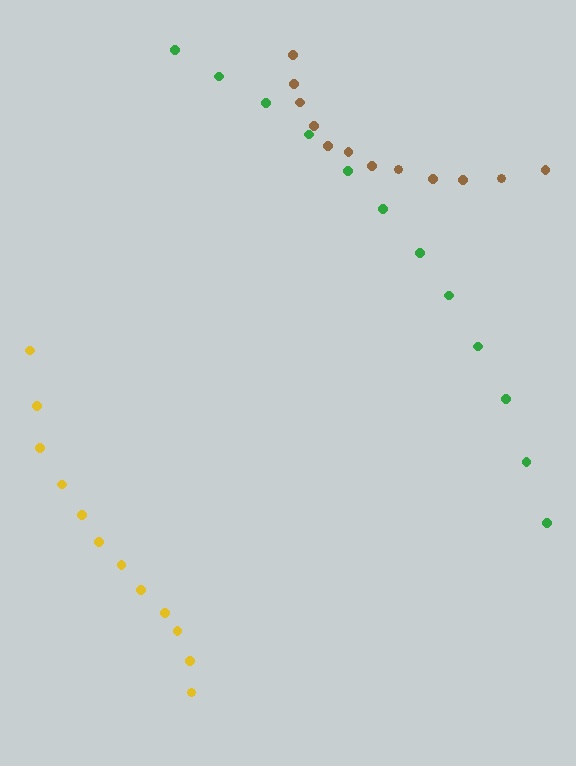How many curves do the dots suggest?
There are 3 distinct paths.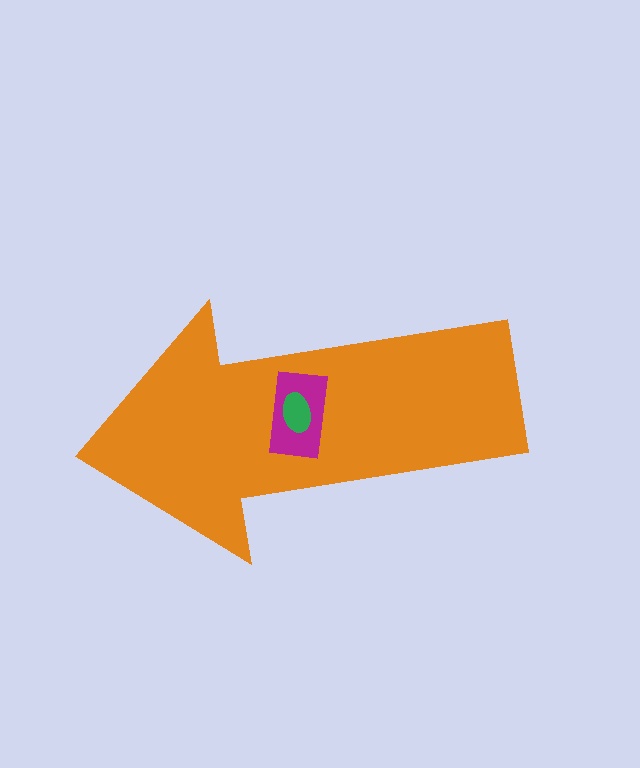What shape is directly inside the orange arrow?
The magenta rectangle.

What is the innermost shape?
The green ellipse.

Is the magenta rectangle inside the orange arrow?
Yes.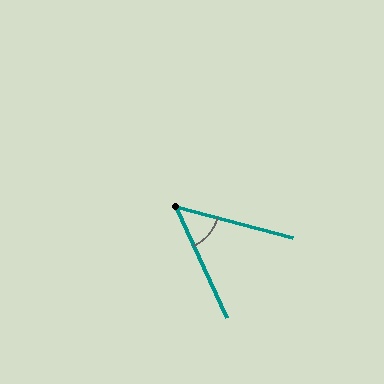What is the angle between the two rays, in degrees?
Approximately 51 degrees.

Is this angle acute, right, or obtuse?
It is acute.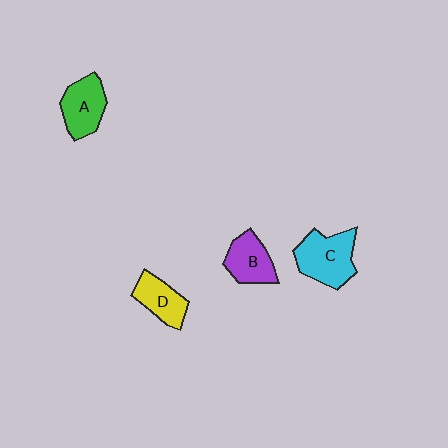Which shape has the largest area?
Shape C (cyan).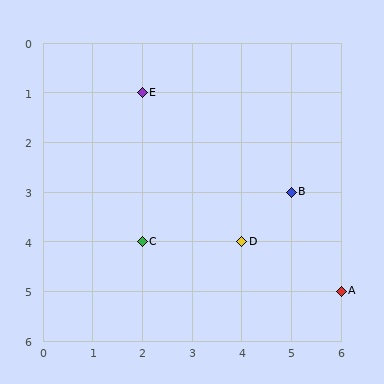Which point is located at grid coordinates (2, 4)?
Point C is at (2, 4).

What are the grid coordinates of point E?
Point E is at grid coordinates (2, 1).